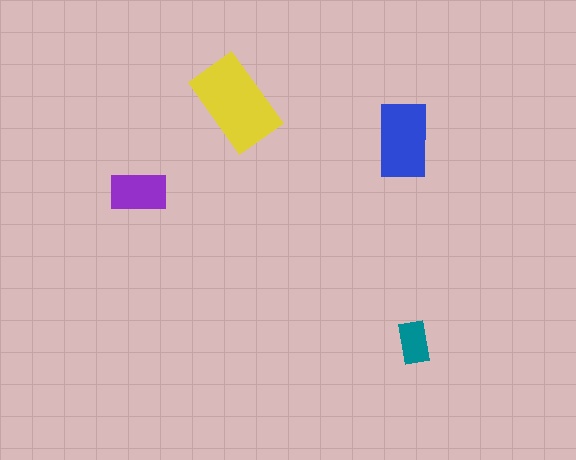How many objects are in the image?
There are 4 objects in the image.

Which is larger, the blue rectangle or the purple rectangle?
The blue one.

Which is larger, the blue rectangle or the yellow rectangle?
The yellow one.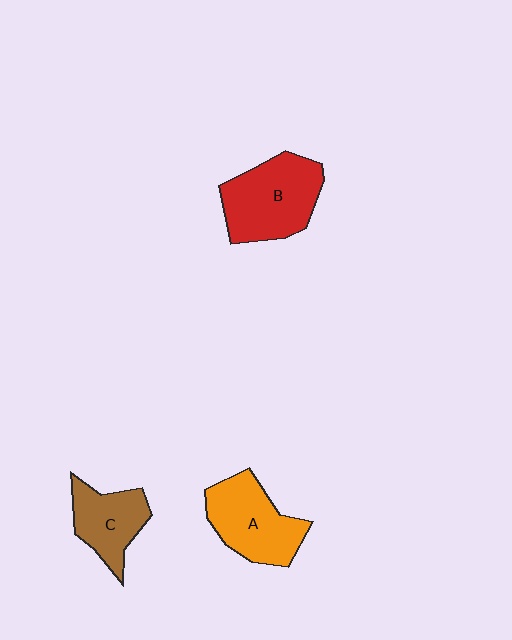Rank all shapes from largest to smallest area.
From largest to smallest: B (red), A (orange), C (brown).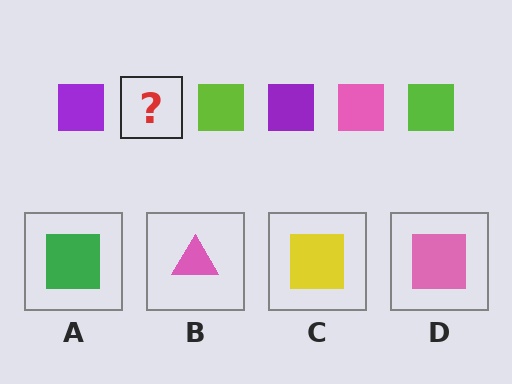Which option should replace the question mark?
Option D.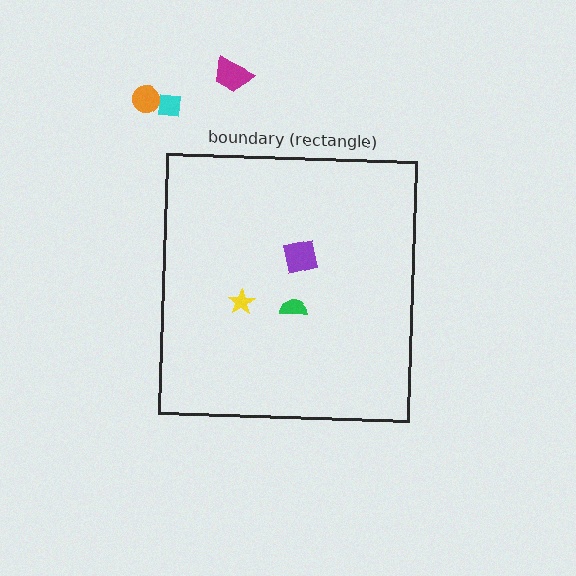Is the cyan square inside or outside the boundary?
Outside.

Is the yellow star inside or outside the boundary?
Inside.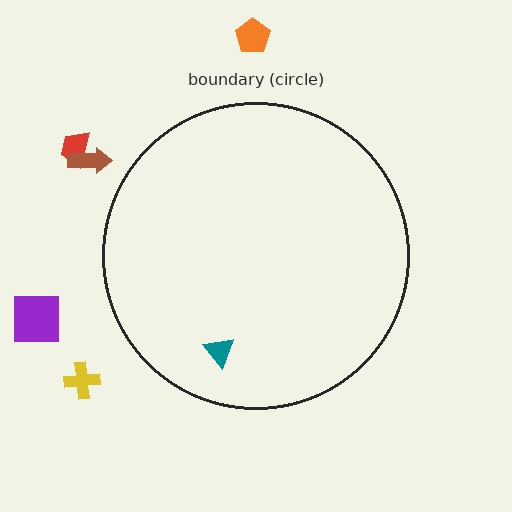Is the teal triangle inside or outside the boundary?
Inside.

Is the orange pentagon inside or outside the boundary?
Outside.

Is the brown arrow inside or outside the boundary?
Outside.